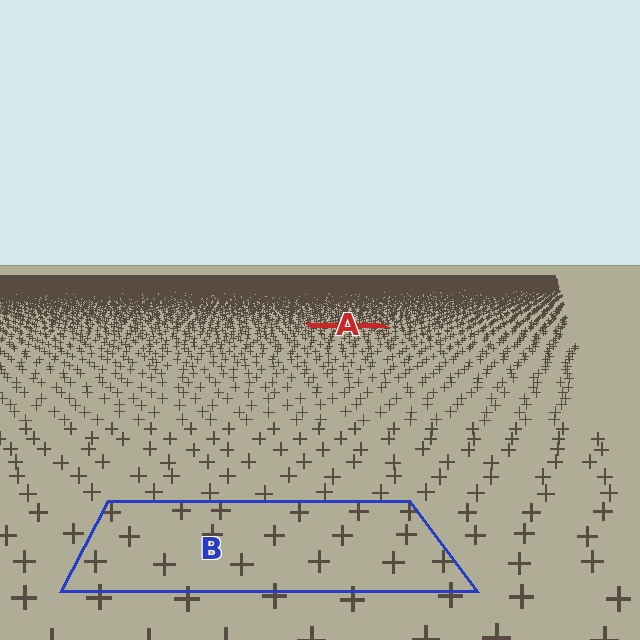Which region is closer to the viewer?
Region B is closer. The texture elements there are larger and more spread out.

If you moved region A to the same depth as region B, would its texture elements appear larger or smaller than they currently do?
They would appear larger. At a closer depth, the same texture elements are projected at a bigger on-screen size.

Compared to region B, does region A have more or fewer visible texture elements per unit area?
Region A has more texture elements per unit area — they are packed more densely because it is farther away.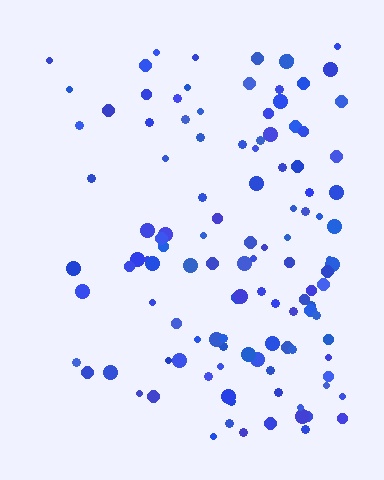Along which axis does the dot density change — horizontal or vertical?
Horizontal.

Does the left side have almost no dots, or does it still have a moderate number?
Still a moderate number, just noticeably fewer than the right.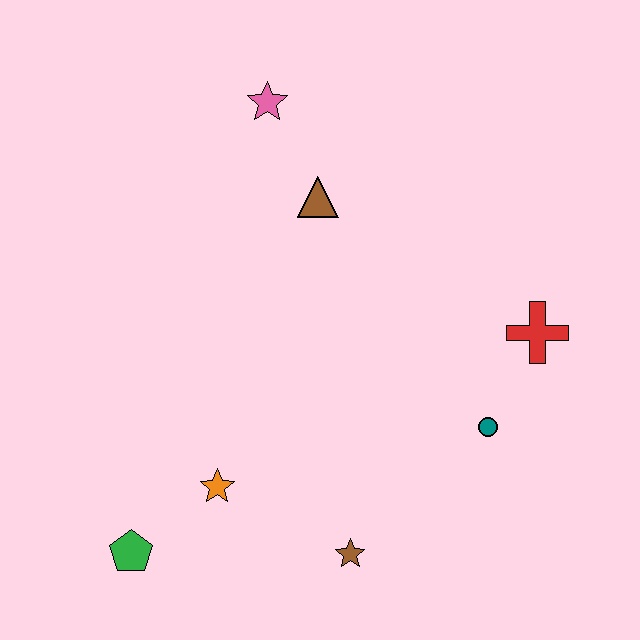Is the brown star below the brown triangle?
Yes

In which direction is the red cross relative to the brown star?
The red cross is above the brown star.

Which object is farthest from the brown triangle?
The green pentagon is farthest from the brown triangle.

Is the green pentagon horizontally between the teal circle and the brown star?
No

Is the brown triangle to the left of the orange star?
No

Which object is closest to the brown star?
The orange star is closest to the brown star.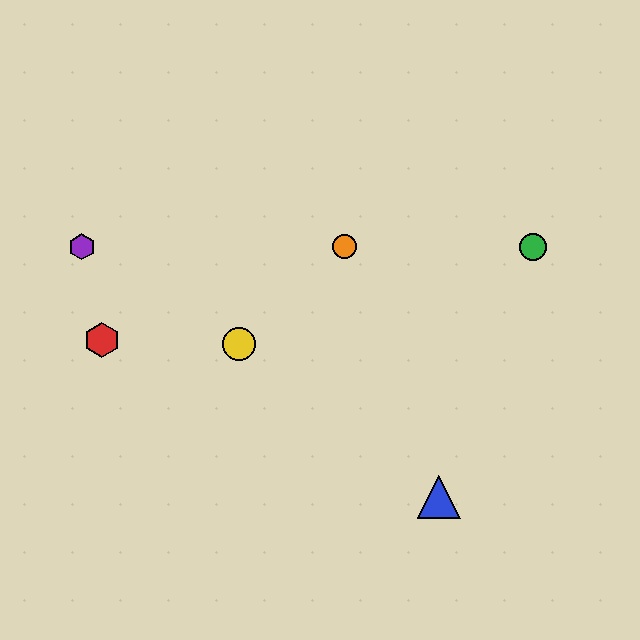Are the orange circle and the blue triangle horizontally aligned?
No, the orange circle is at y≈247 and the blue triangle is at y≈497.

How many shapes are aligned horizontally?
3 shapes (the green circle, the purple hexagon, the orange circle) are aligned horizontally.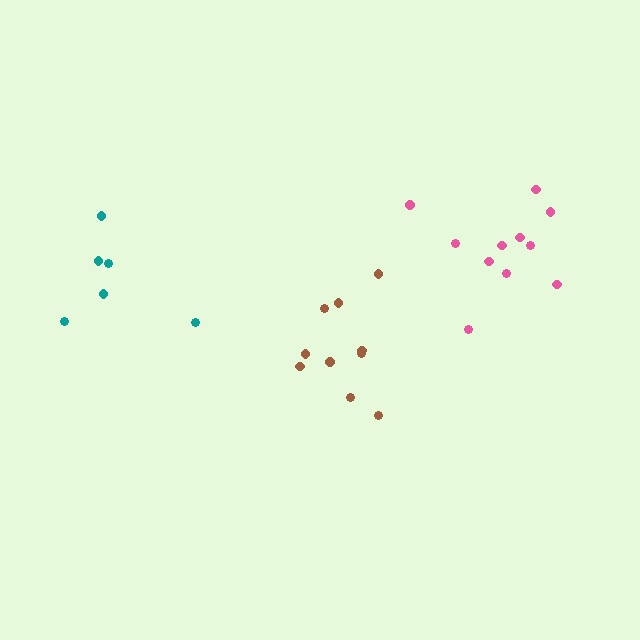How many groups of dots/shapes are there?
There are 3 groups.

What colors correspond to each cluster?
The clusters are colored: brown, teal, pink.